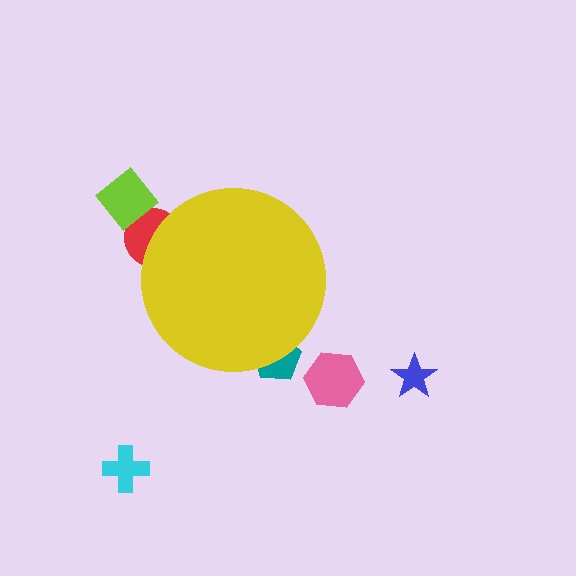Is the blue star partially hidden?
No, the blue star is fully visible.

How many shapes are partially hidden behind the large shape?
2 shapes are partially hidden.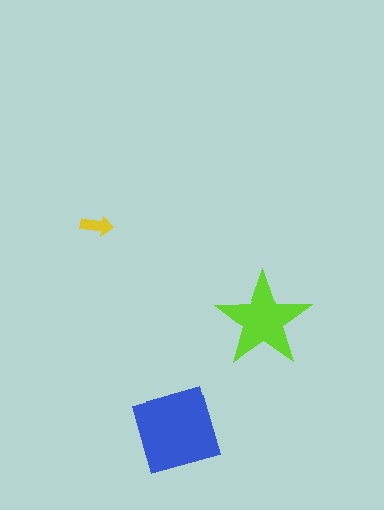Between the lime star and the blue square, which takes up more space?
The blue square.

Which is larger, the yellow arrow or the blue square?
The blue square.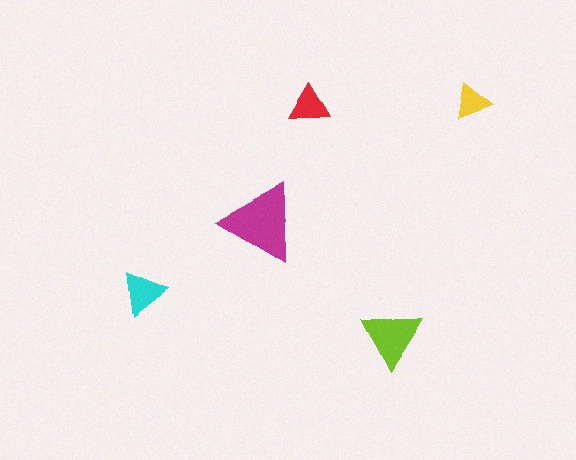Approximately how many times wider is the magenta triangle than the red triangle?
About 2 times wider.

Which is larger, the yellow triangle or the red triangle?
The red one.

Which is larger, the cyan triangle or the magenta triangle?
The magenta one.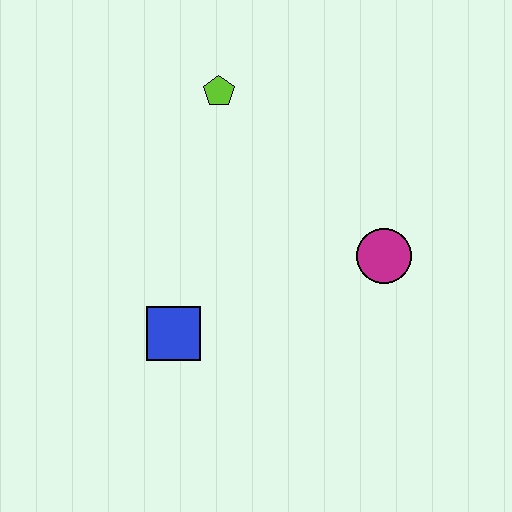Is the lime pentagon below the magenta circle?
No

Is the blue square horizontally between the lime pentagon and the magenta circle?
No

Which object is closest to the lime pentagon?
The magenta circle is closest to the lime pentagon.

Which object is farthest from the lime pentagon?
The blue square is farthest from the lime pentagon.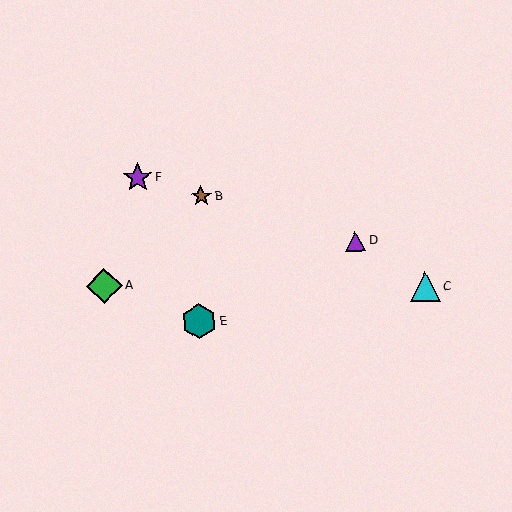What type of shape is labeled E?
Shape E is a teal hexagon.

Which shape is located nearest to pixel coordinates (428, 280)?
The cyan triangle (labeled C) at (425, 287) is nearest to that location.